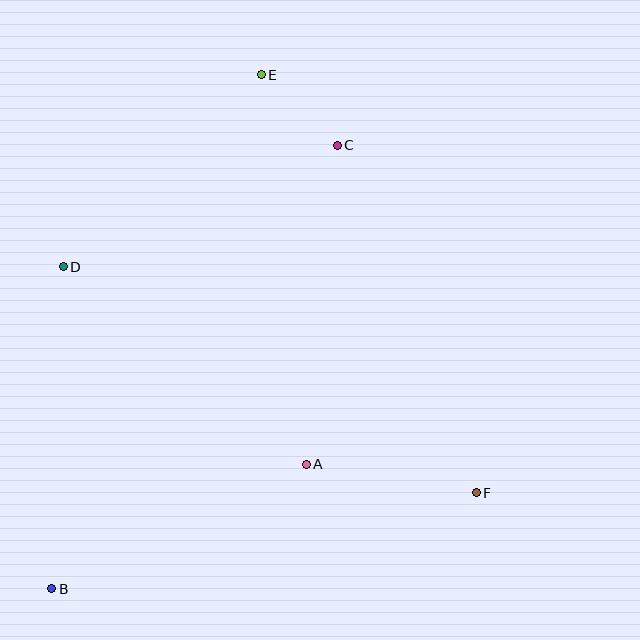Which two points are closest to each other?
Points C and E are closest to each other.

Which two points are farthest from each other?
Points B and E are farthest from each other.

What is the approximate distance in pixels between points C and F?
The distance between C and F is approximately 374 pixels.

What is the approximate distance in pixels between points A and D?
The distance between A and D is approximately 314 pixels.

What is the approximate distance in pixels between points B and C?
The distance between B and C is approximately 528 pixels.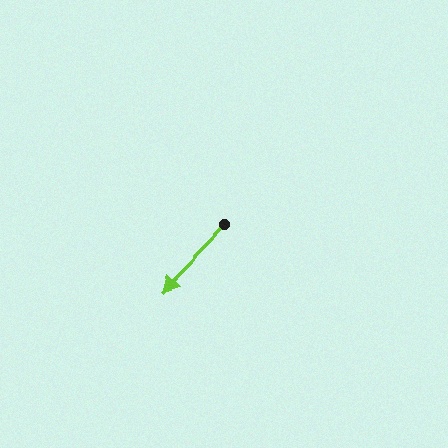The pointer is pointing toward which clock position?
Roughly 7 o'clock.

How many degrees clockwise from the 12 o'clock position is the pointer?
Approximately 224 degrees.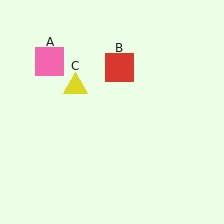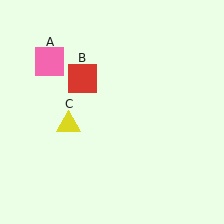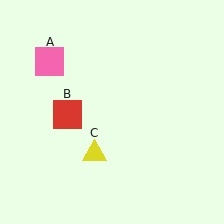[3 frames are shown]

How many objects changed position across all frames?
2 objects changed position: red square (object B), yellow triangle (object C).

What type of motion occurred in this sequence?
The red square (object B), yellow triangle (object C) rotated counterclockwise around the center of the scene.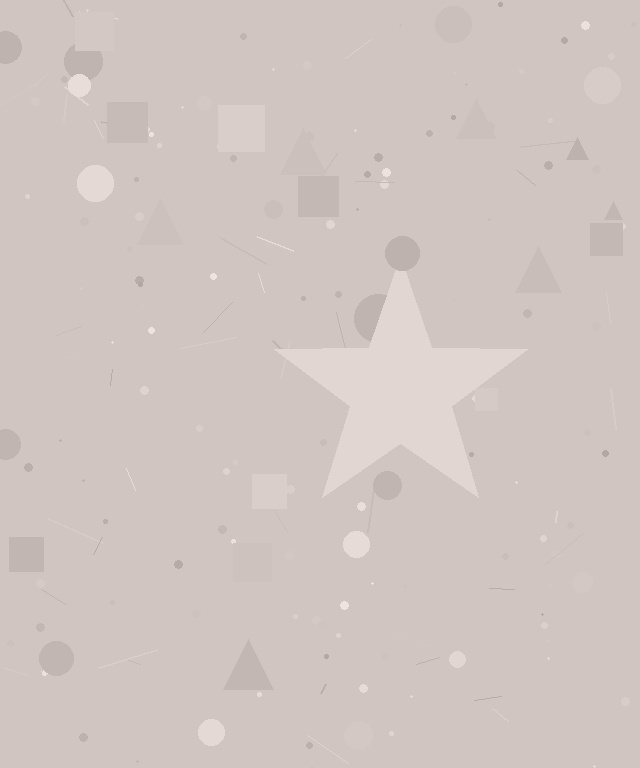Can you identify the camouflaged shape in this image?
The camouflaged shape is a star.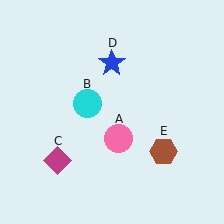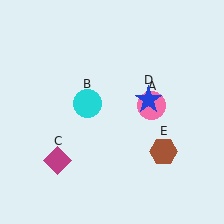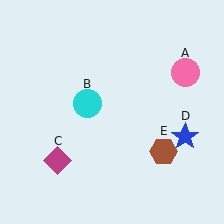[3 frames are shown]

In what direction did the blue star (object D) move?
The blue star (object D) moved down and to the right.